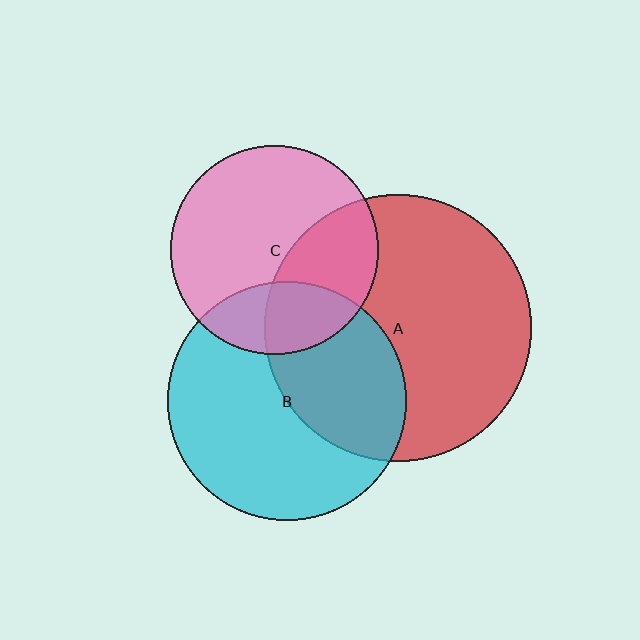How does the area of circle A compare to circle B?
Approximately 1.3 times.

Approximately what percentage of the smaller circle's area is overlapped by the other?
Approximately 35%.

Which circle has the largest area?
Circle A (red).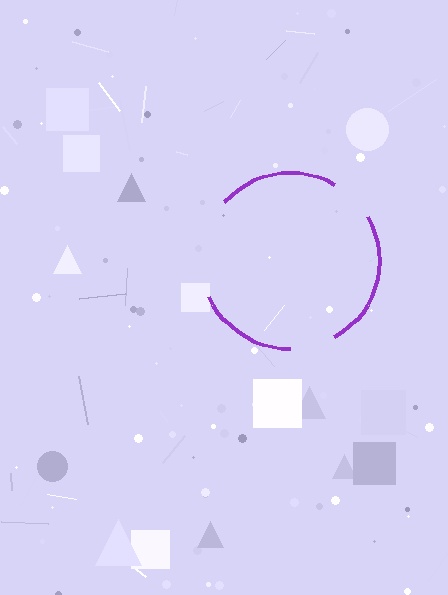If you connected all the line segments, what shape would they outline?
They would outline a circle.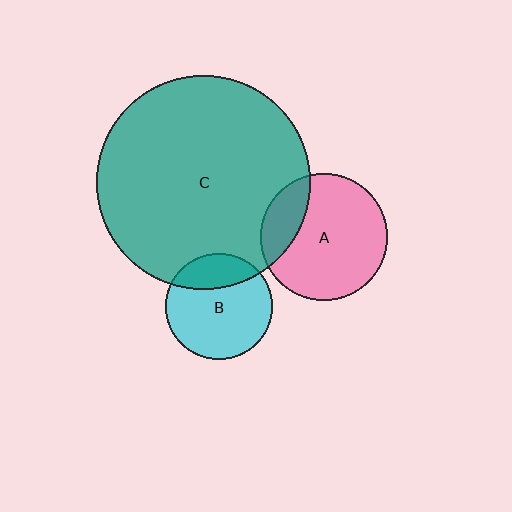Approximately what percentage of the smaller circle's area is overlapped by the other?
Approximately 25%.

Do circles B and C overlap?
Yes.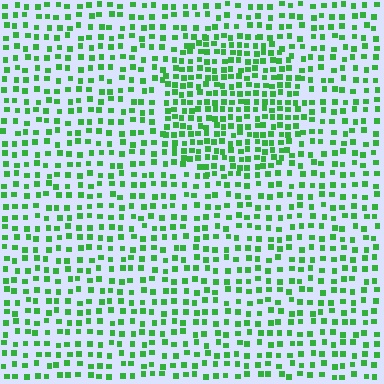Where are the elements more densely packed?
The elements are more densely packed inside the circle boundary.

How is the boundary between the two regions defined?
The boundary is defined by a change in element density (approximately 1.7x ratio). All elements are the same color, size, and shape.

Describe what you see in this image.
The image contains small green elements arranged at two different densities. A circle-shaped region is visible where the elements are more densely packed than the surrounding area.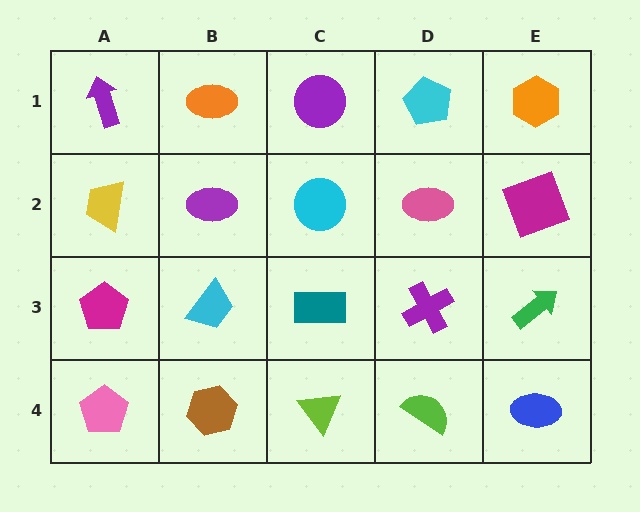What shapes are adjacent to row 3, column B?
A purple ellipse (row 2, column B), a brown hexagon (row 4, column B), a magenta pentagon (row 3, column A), a teal rectangle (row 3, column C).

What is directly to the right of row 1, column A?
An orange ellipse.